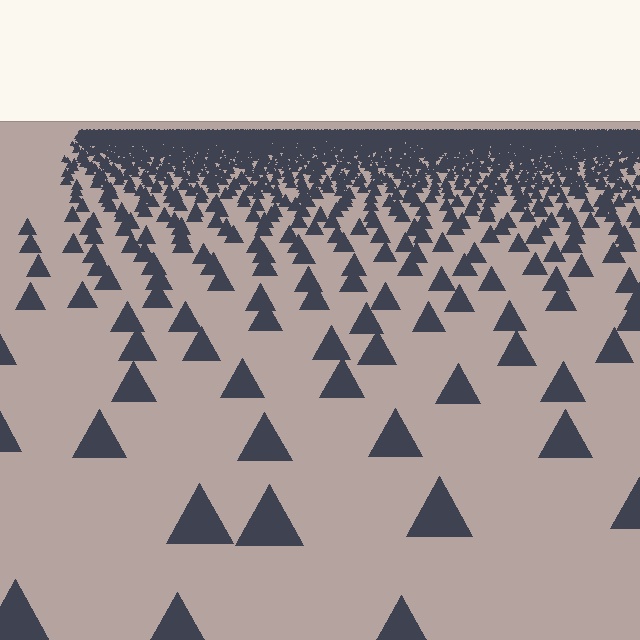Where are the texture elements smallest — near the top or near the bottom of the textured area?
Near the top.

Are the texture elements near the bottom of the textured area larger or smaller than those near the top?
Larger. Near the bottom, elements are closer to the viewer and appear at a bigger on-screen size.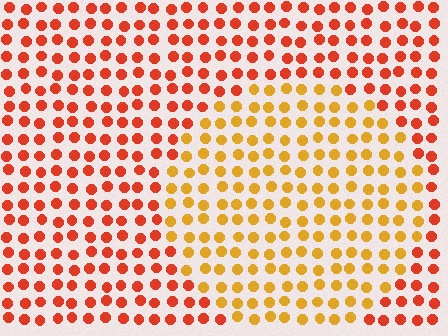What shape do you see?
I see a circle.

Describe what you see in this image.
The image is filled with small red elements in a uniform arrangement. A circle-shaped region is visible where the elements are tinted to a slightly different hue, forming a subtle color boundary.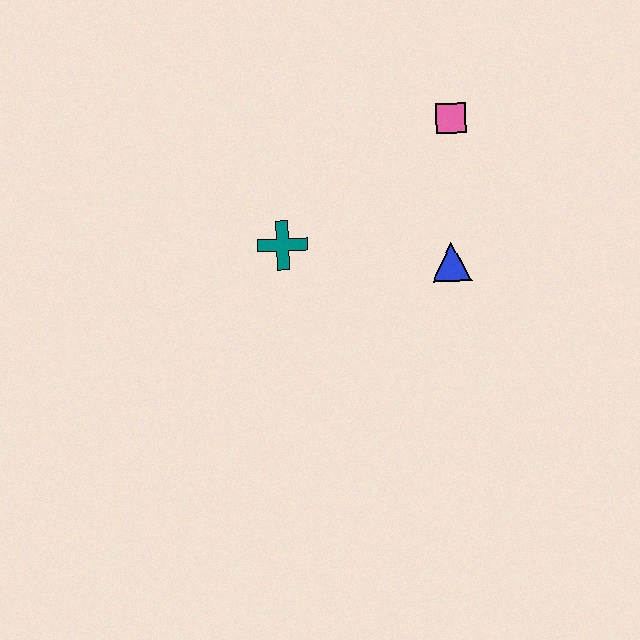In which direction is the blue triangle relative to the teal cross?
The blue triangle is to the right of the teal cross.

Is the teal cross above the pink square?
No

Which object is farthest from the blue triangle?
The teal cross is farthest from the blue triangle.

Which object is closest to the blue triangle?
The pink square is closest to the blue triangle.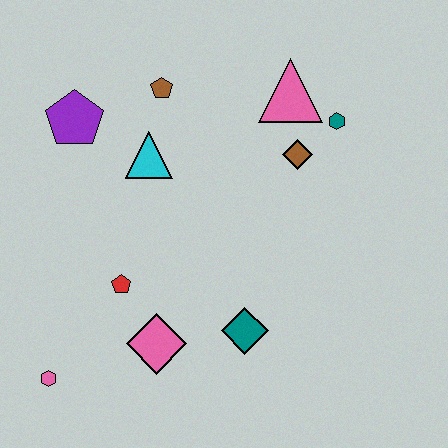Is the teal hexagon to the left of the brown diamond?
No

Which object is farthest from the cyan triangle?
The pink hexagon is farthest from the cyan triangle.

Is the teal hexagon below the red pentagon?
No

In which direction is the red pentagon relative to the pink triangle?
The red pentagon is below the pink triangle.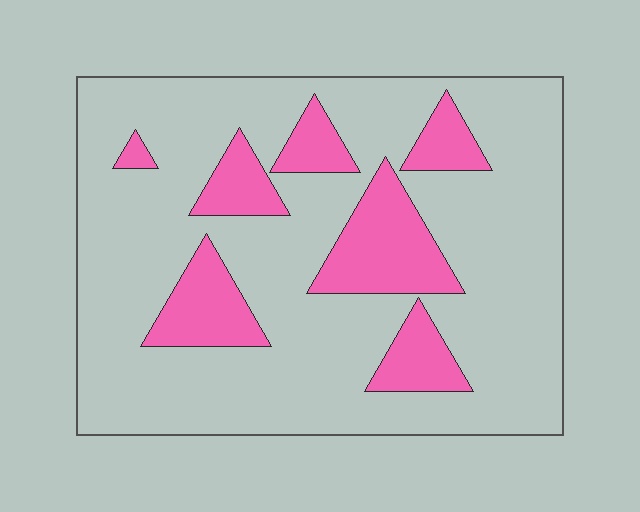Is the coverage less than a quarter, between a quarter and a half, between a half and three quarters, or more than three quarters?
Less than a quarter.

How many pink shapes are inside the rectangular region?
7.